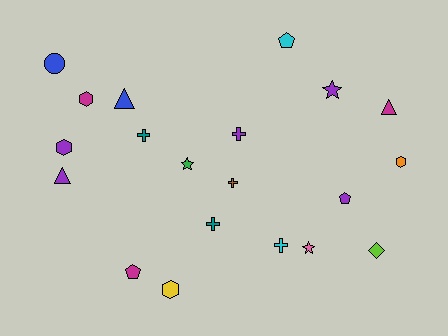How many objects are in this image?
There are 20 objects.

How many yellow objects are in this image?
There is 1 yellow object.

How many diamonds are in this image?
There is 1 diamond.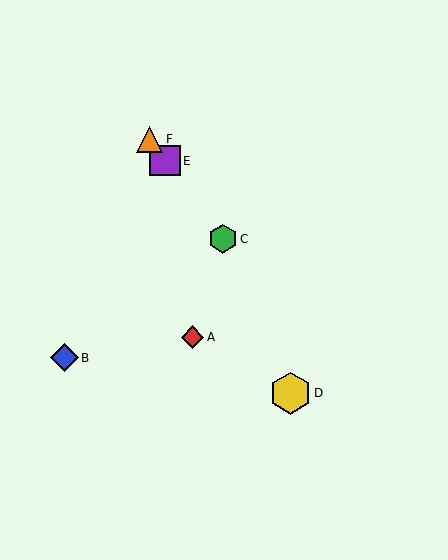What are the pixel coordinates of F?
Object F is at (149, 140).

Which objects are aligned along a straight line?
Objects C, E, F are aligned along a straight line.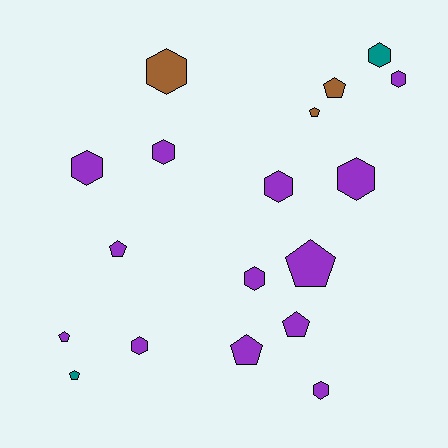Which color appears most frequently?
Purple, with 13 objects.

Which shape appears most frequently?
Hexagon, with 10 objects.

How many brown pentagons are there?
There are 2 brown pentagons.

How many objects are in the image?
There are 18 objects.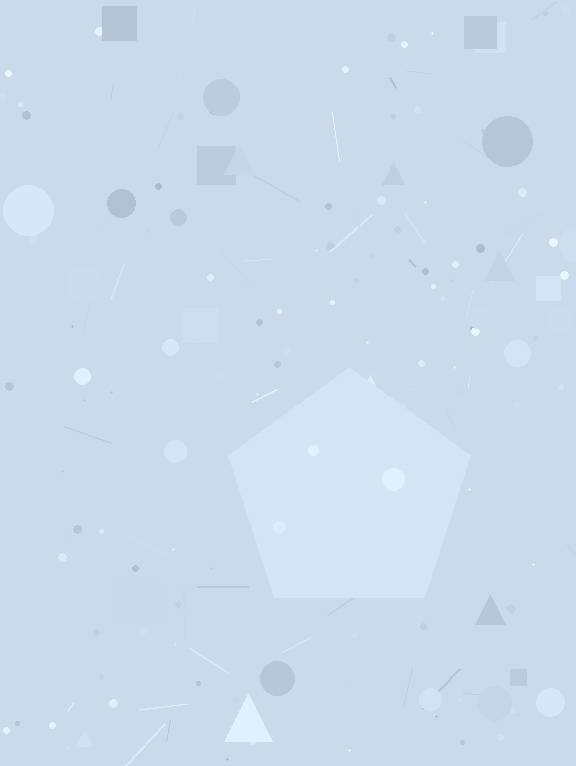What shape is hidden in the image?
A pentagon is hidden in the image.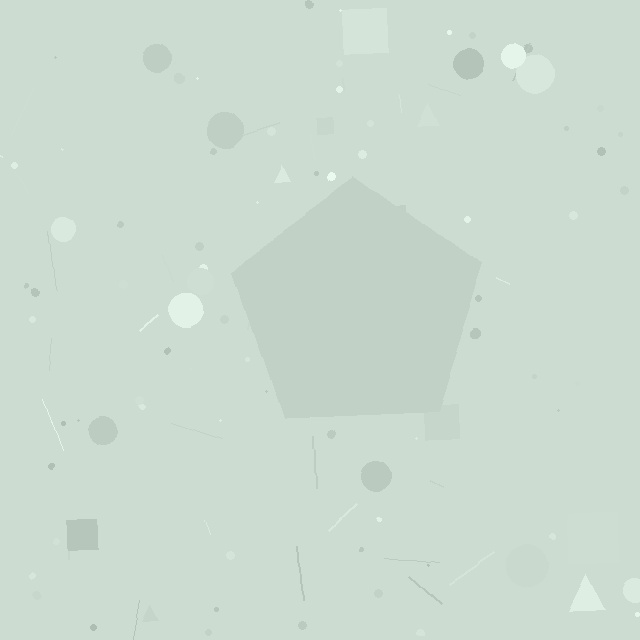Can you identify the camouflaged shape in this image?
The camouflaged shape is a pentagon.